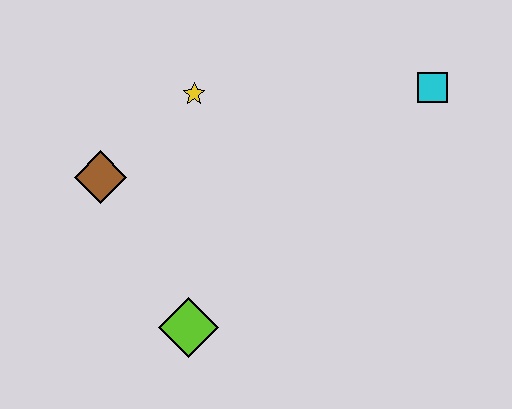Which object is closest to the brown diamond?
The yellow star is closest to the brown diamond.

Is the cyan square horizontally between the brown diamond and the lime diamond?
No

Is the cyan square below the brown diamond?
No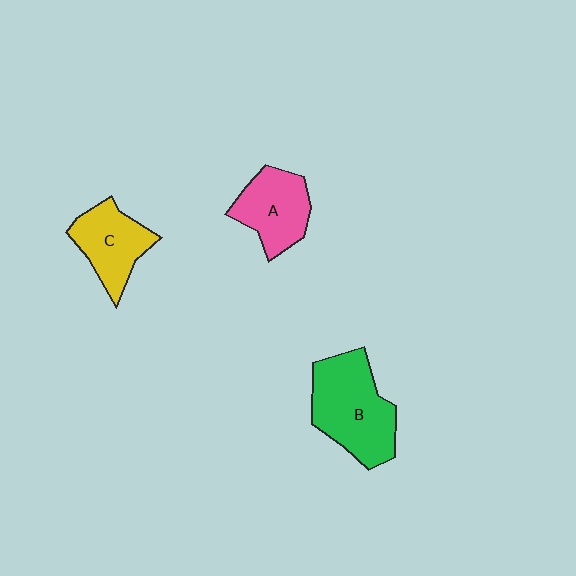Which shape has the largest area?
Shape B (green).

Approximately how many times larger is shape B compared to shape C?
Approximately 1.5 times.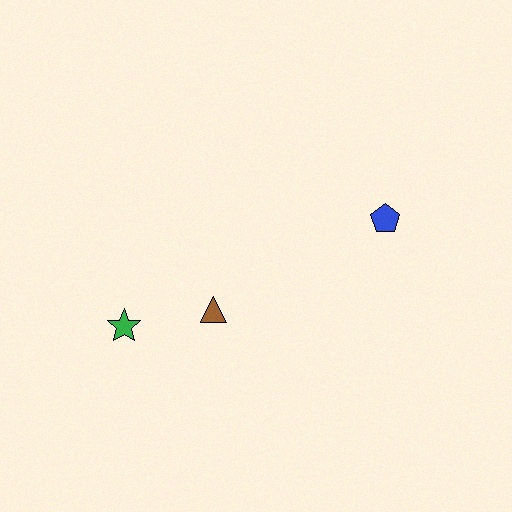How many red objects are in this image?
There are no red objects.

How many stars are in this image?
There is 1 star.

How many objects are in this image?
There are 3 objects.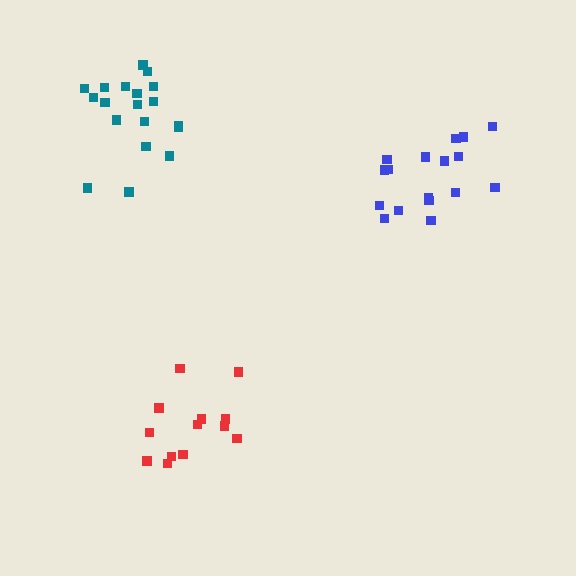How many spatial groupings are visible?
There are 3 spatial groupings.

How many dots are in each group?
Group 1: 13 dots, Group 2: 19 dots, Group 3: 17 dots (49 total).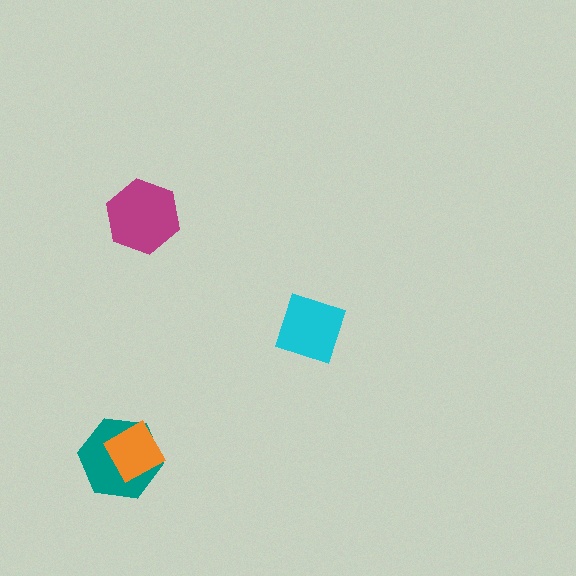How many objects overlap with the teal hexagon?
1 object overlaps with the teal hexagon.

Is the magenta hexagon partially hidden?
No, no other shape covers it.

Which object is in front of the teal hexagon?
The orange diamond is in front of the teal hexagon.